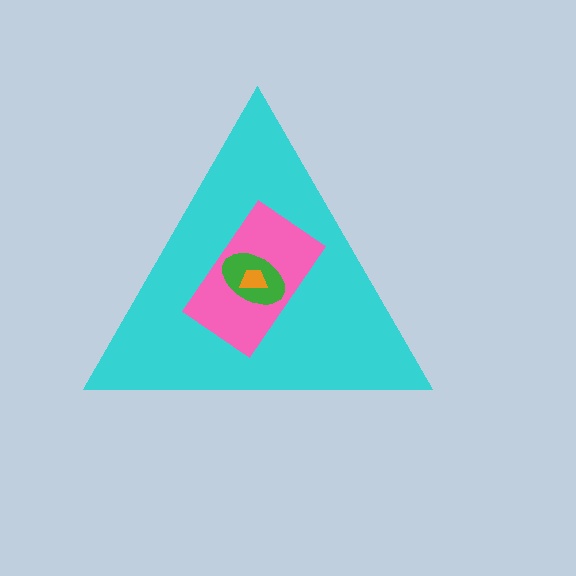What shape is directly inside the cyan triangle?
The pink rectangle.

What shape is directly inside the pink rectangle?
The green ellipse.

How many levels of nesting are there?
4.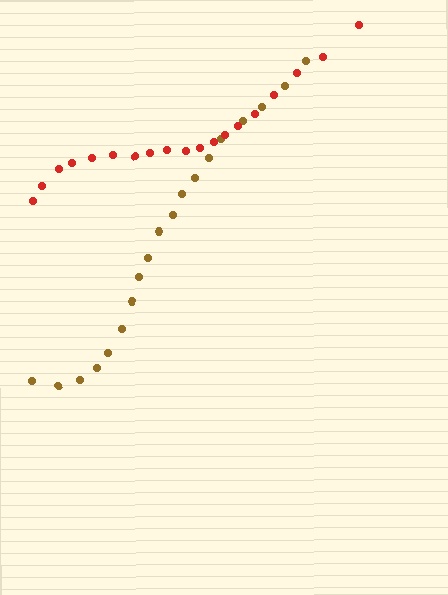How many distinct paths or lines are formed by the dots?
There are 2 distinct paths.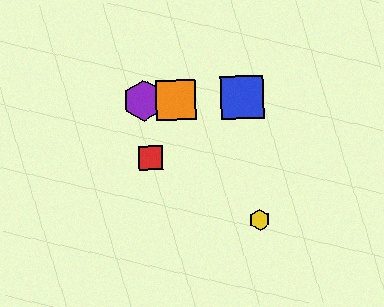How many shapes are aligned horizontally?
4 shapes (the blue square, the green hexagon, the purple hexagon, the orange square) are aligned horizontally.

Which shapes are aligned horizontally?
The blue square, the green hexagon, the purple hexagon, the orange square are aligned horizontally.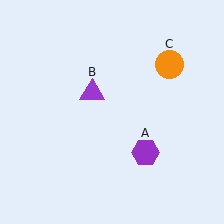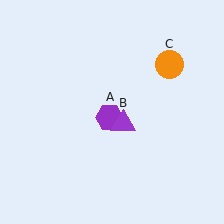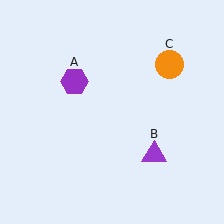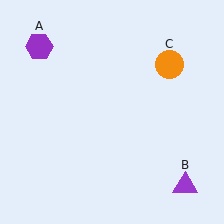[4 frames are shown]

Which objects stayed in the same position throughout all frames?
Orange circle (object C) remained stationary.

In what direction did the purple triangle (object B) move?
The purple triangle (object B) moved down and to the right.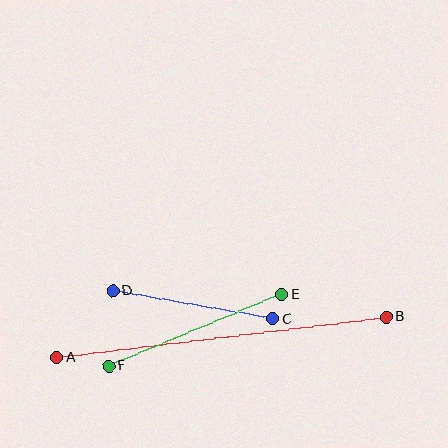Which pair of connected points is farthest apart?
Points A and B are farthest apart.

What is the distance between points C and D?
The distance is approximately 163 pixels.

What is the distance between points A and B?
The distance is approximately 331 pixels.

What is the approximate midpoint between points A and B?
The midpoint is at approximately (222, 337) pixels.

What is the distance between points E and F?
The distance is approximately 187 pixels.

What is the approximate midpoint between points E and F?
The midpoint is at approximately (195, 330) pixels.